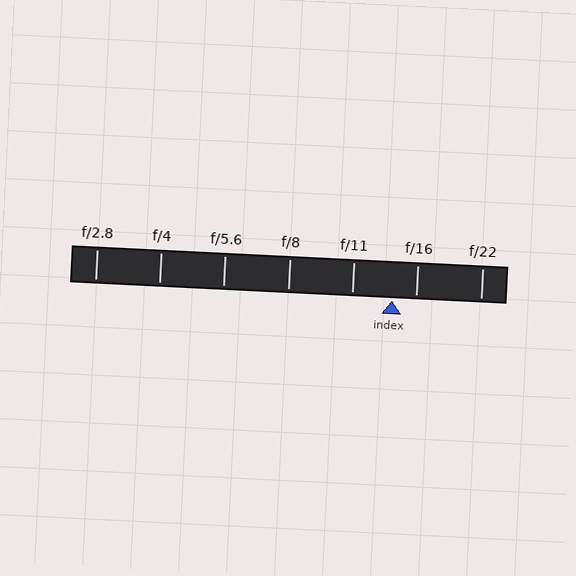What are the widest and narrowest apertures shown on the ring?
The widest aperture shown is f/2.8 and the narrowest is f/22.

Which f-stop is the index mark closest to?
The index mark is closest to f/16.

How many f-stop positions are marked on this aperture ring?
There are 7 f-stop positions marked.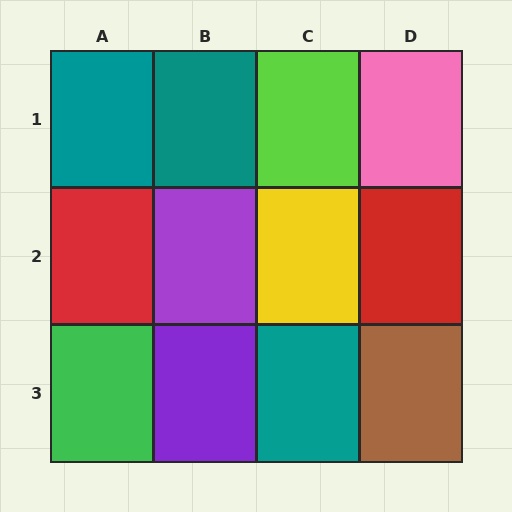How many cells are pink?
1 cell is pink.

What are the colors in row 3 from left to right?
Green, purple, teal, brown.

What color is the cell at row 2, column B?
Purple.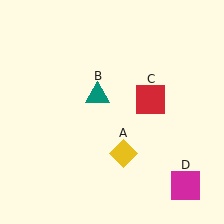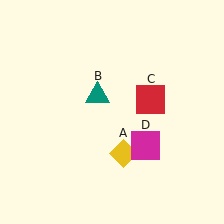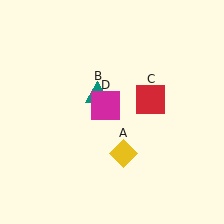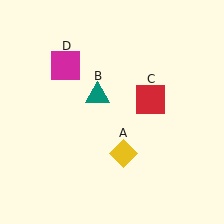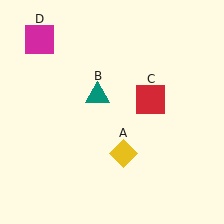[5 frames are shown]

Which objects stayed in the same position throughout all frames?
Yellow diamond (object A) and teal triangle (object B) and red square (object C) remained stationary.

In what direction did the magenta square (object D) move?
The magenta square (object D) moved up and to the left.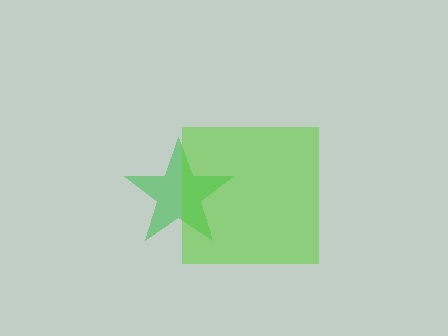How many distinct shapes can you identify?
There are 2 distinct shapes: a green star, a lime square.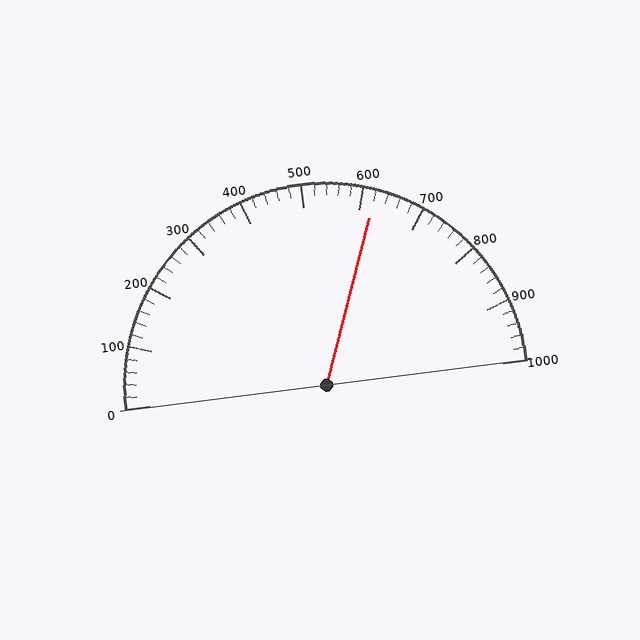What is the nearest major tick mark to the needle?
The nearest major tick mark is 600.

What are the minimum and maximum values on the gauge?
The gauge ranges from 0 to 1000.